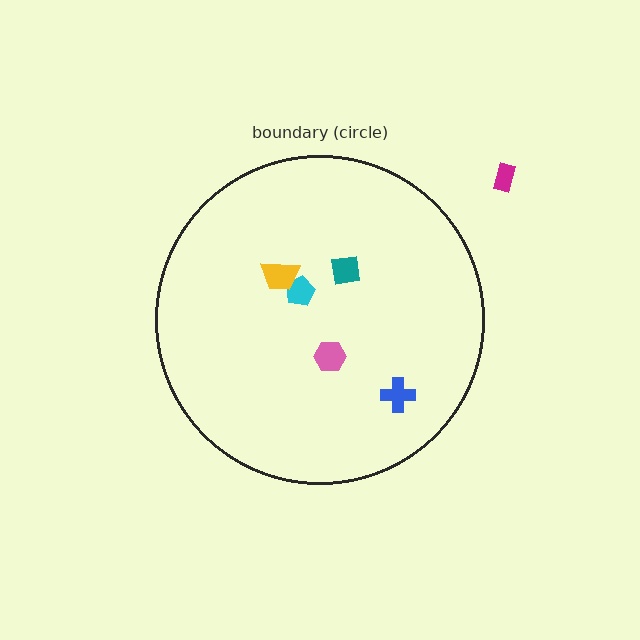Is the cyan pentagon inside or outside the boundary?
Inside.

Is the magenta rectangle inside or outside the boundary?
Outside.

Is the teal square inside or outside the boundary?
Inside.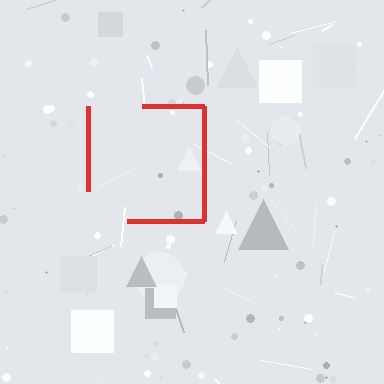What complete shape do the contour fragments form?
The contour fragments form a square.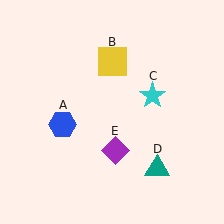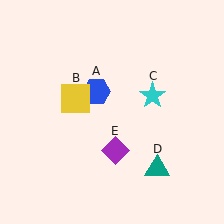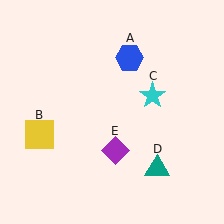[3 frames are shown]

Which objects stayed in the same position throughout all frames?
Cyan star (object C) and teal triangle (object D) and purple diamond (object E) remained stationary.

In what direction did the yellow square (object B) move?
The yellow square (object B) moved down and to the left.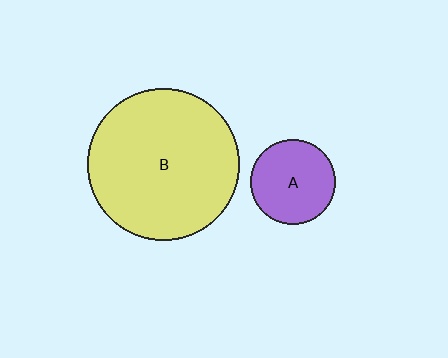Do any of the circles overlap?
No, none of the circles overlap.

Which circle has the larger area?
Circle B (yellow).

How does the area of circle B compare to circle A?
Approximately 3.2 times.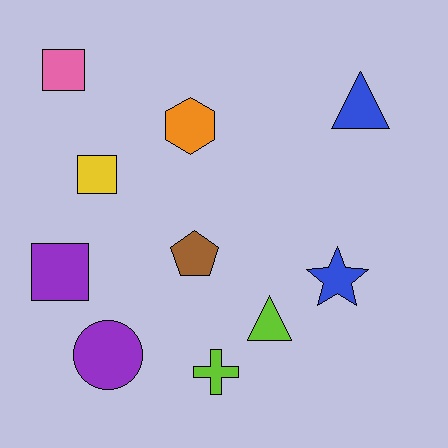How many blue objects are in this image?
There are 2 blue objects.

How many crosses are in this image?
There is 1 cross.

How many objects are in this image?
There are 10 objects.